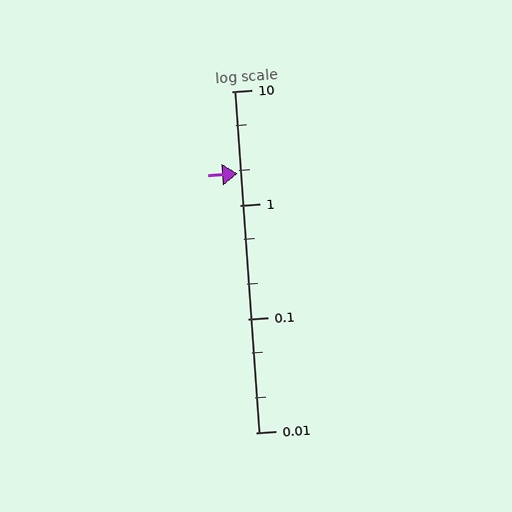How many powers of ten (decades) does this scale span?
The scale spans 3 decades, from 0.01 to 10.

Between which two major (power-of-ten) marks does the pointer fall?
The pointer is between 1 and 10.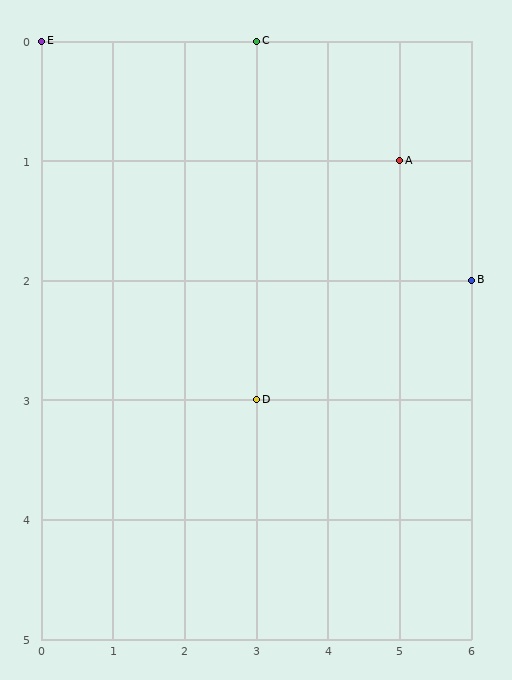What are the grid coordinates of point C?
Point C is at grid coordinates (3, 0).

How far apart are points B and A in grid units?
Points B and A are 1 column and 1 row apart (about 1.4 grid units diagonally).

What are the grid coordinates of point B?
Point B is at grid coordinates (6, 2).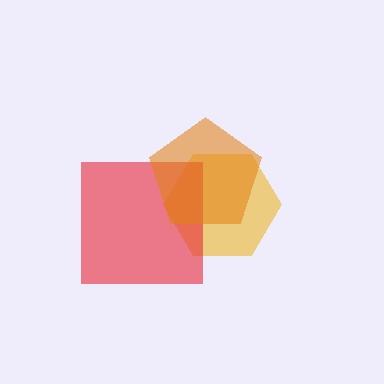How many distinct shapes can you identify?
There are 3 distinct shapes: a yellow hexagon, a red square, an orange pentagon.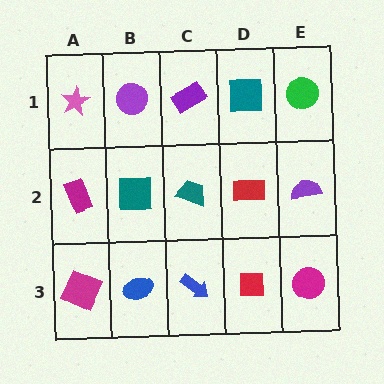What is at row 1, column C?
A purple rectangle.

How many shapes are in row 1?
5 shapes.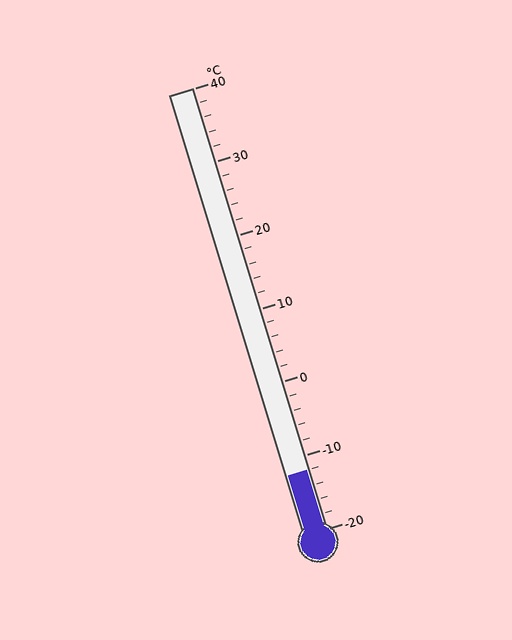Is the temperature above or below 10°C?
The temperature is below 10°C.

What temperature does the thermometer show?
The thermometer shows approximately -12°C.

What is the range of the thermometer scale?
The thermometer scale ranges from -20°C to 40°C.